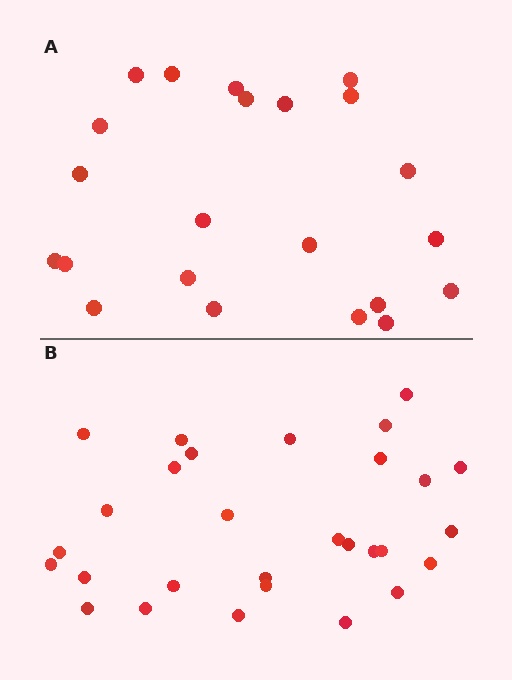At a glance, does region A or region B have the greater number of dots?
Region B (the bottom region) has more dots.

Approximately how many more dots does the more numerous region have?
Region B has roughly 8 or so more dots than region A.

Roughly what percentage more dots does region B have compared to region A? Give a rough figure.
About 30% more.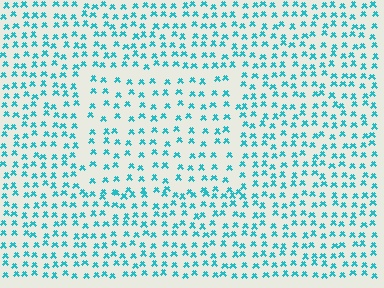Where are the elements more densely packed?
The elements are more densely packed outside the rectangle boundary.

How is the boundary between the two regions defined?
The boundary is defined by a change in element density (approximately 1.5x ratio). All elements are the same color, size, and shape.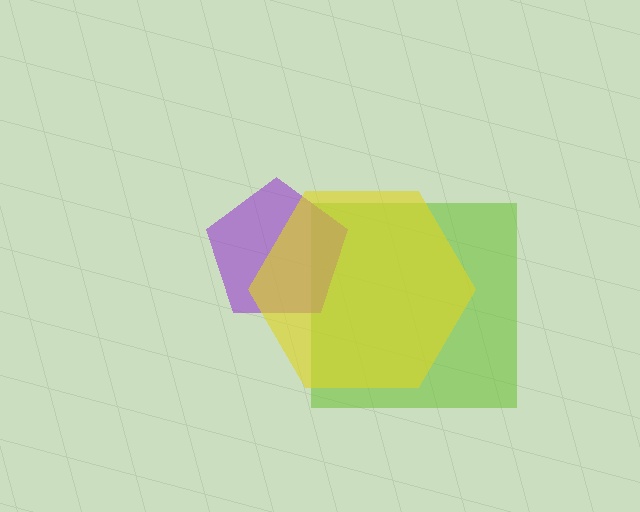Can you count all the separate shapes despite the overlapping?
Yes, there are 3 separate shapes.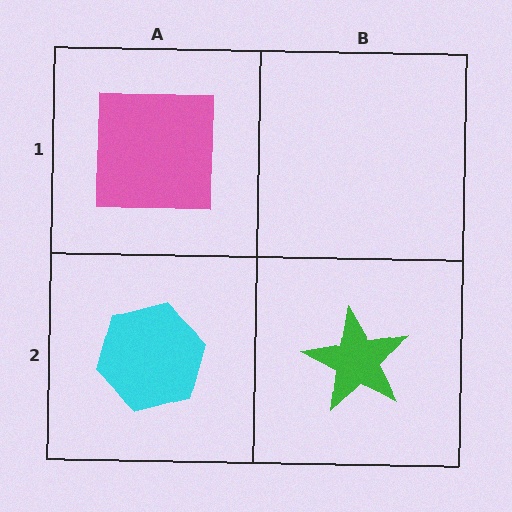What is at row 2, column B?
A green star.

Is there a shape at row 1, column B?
No, that cell is empty.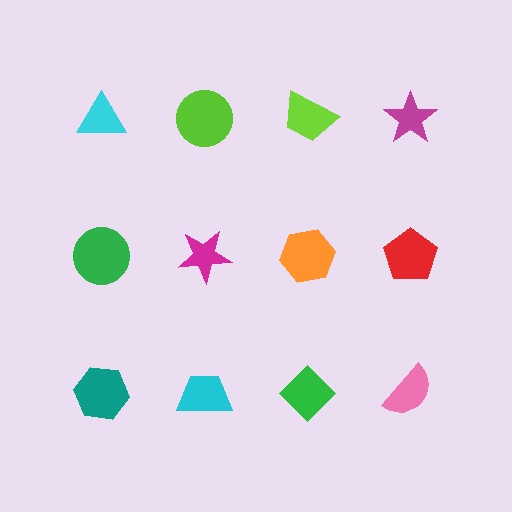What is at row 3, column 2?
A cyan trapezoid.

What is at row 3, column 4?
A pink semicircle.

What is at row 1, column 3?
A lime trapezoid.